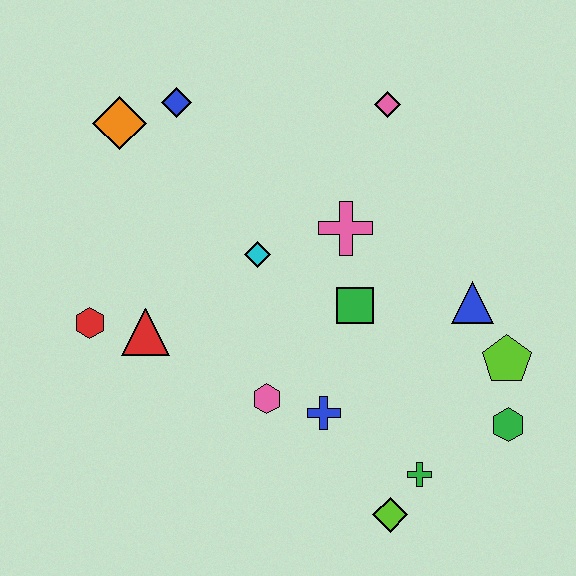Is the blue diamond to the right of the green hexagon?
No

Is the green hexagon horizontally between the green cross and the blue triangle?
No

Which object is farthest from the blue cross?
The orange diamond is farthest from the blue cross.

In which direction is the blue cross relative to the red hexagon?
The blue cross is to the right of the red hexagon.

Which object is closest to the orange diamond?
The blue diamond is closest to the orange diamond.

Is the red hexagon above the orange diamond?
No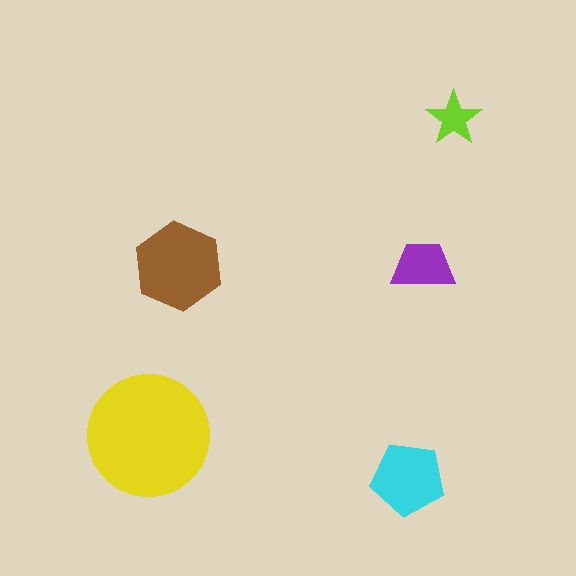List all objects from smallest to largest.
The lime star, the purple trapezoid, the cyan pentagon, the brown hexagon, the yellow circle.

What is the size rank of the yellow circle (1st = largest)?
1st.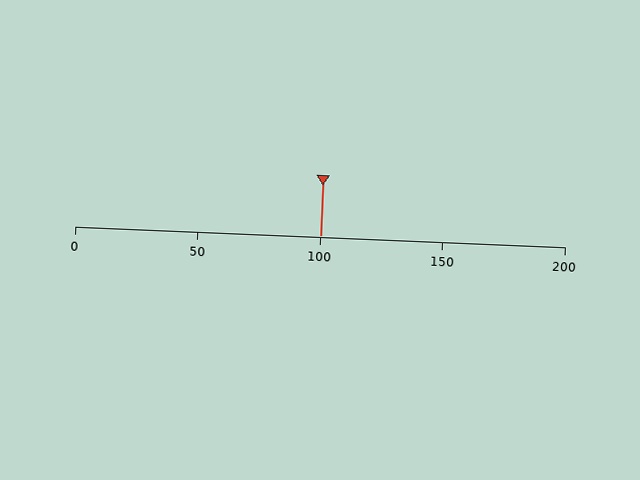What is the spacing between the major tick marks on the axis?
The major ticks are spaced 50 apart.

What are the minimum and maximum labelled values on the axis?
The axis runs from 0 to 200.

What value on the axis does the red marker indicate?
The marker indicates approximately 100.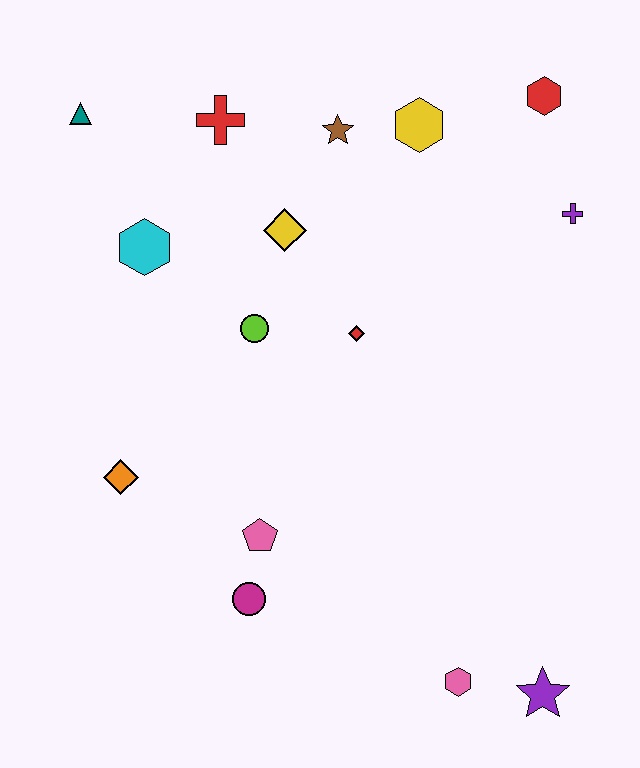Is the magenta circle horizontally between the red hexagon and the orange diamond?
Yes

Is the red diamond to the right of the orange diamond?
Yes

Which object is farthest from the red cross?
The purple star is farthest from the red cross.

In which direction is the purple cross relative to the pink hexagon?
The purple cross is above the pink hexagon.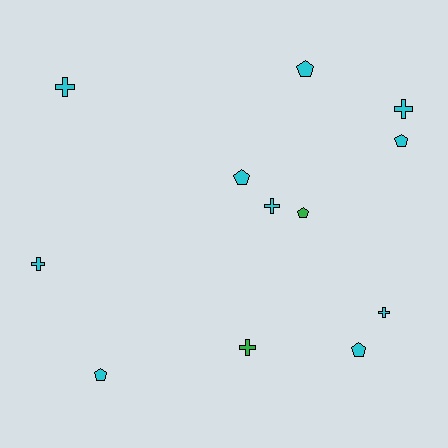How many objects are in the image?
There are 12 objects.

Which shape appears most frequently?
Pentagon, with 6 objects.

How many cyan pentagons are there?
There are 5 cyan pentagons.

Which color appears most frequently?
Cyan, with 10 objects.